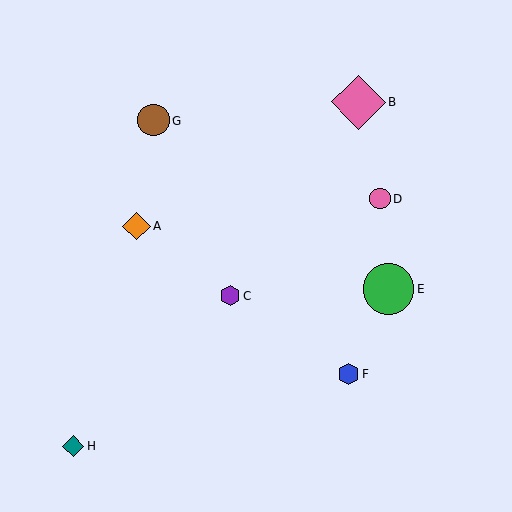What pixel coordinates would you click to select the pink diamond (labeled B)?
Click at (358, 102) to select the pink diamond B.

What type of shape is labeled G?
Shape G is a brown circle.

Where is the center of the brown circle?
The center of the brown circle is at (153, 120).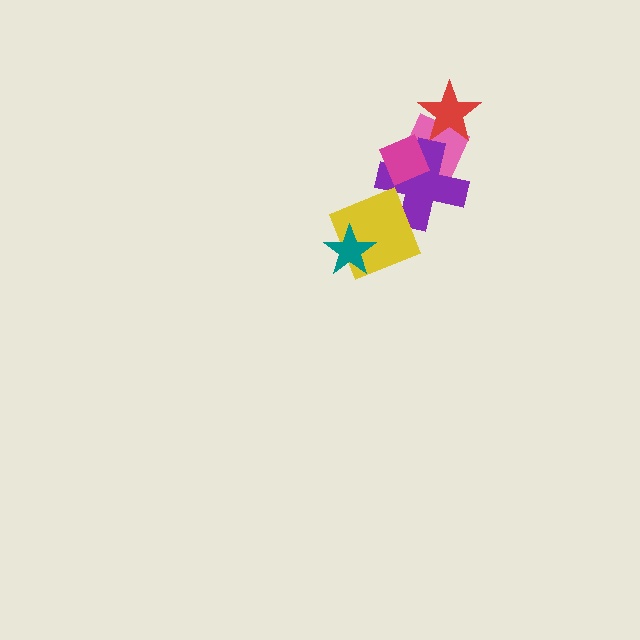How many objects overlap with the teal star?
1 object overlaps with the teal star.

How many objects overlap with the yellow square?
2 objects overlap with the yellow square.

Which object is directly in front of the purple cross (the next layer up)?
The magenta diamond is directly in front of the purple cross.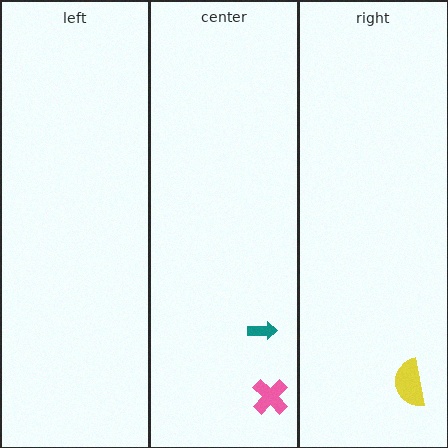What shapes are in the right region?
The yellow semicircle.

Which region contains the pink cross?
The center region.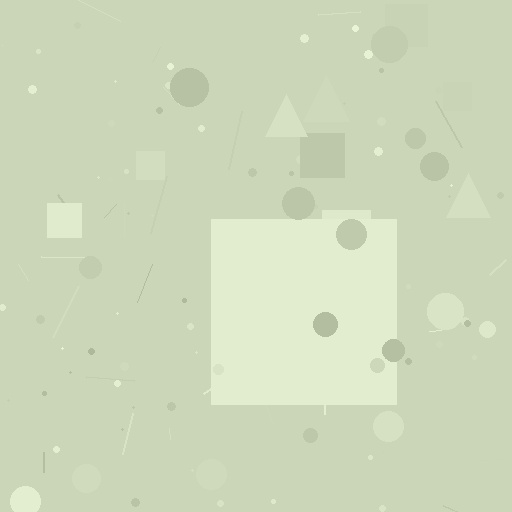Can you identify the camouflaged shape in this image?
The camouflaged shape is a square.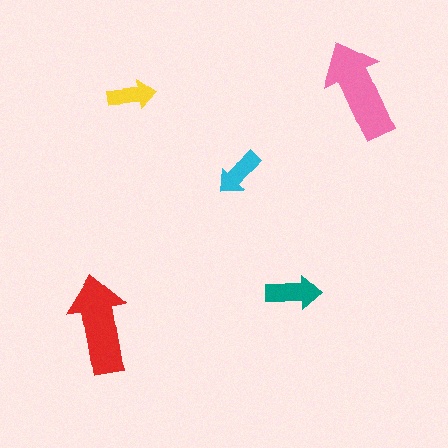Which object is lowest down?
The red arrow is bottommost.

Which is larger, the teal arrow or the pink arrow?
The pink one.